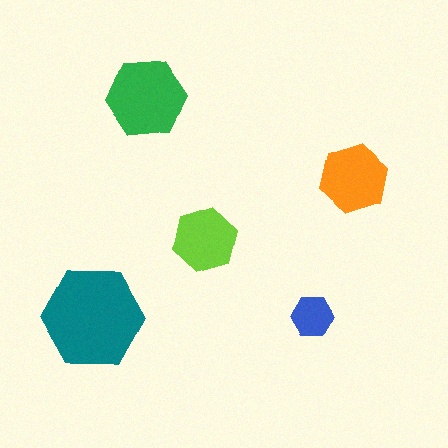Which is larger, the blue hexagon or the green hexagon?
The green one.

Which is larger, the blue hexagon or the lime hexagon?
The lime one.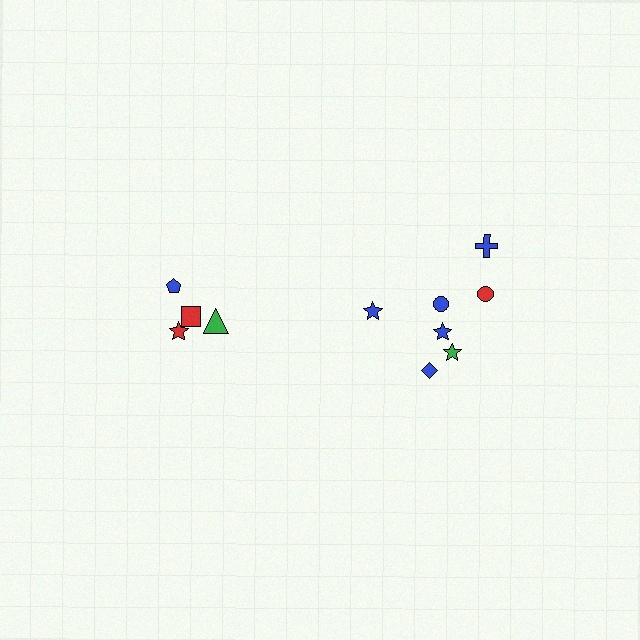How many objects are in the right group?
There are 7 objects.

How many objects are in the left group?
There are 4 objects.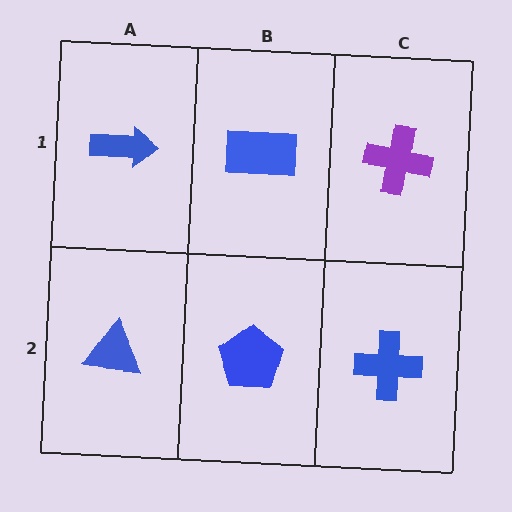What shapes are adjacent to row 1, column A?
A blue triangle (row 2, column A), a blue rectangle (row 1, column B).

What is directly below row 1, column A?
A blue triangle.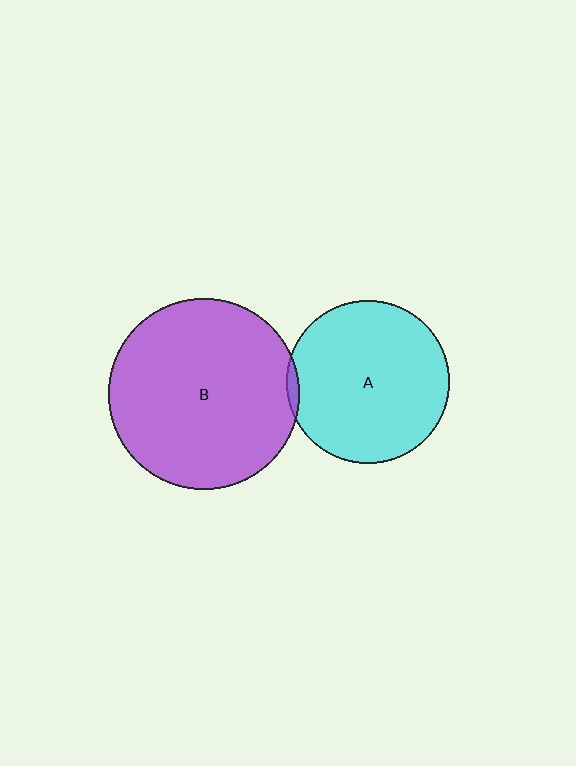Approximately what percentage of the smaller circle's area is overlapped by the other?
Approximately 5%.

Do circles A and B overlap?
Yes.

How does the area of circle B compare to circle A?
Approximately 1.4 times.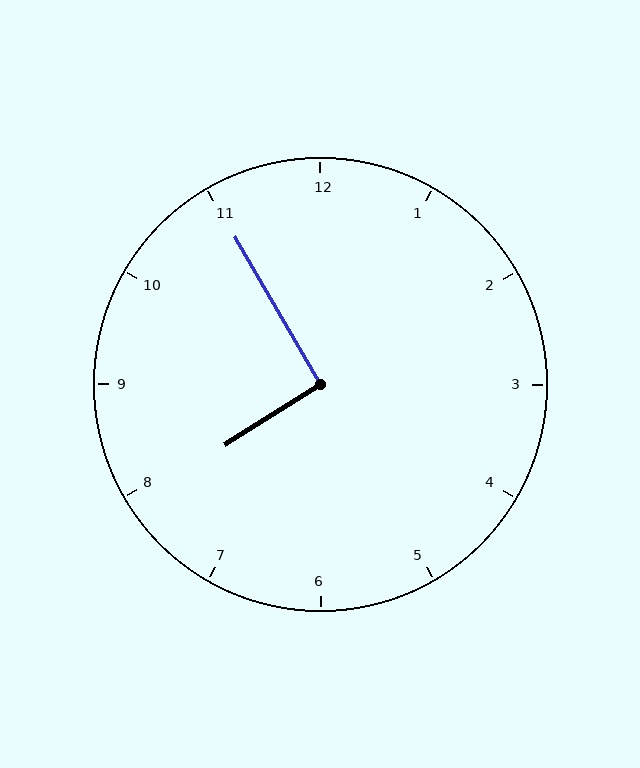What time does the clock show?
7:55.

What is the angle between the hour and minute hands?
Approximately 92 degrees.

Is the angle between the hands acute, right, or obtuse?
It is right.